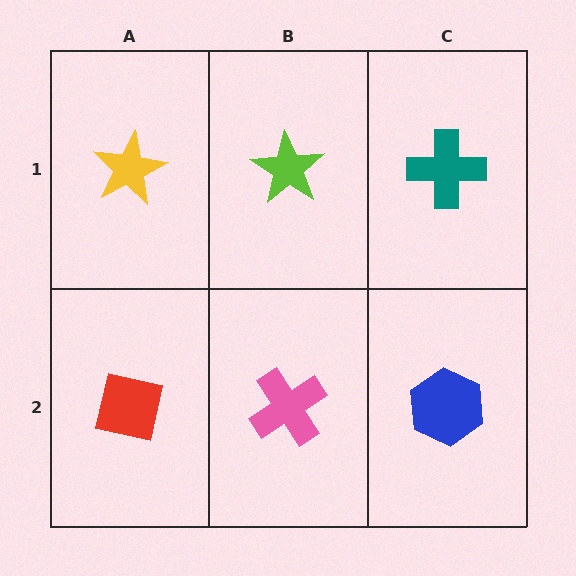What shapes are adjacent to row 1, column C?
A blue hexagon (row 2, column C), a lime star (row 1, column B).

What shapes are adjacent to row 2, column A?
A yellow star (row 1, column A), a pink cross (row 2, column B).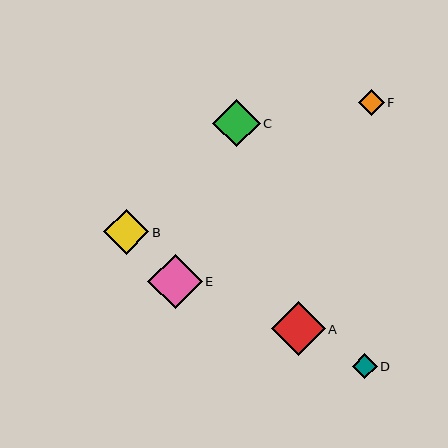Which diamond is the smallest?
Diamond D is the smallest with a size of approximately 25 pixels.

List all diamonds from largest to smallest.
From largest to smallest: E, A, C, B, F, D.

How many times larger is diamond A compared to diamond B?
Diamond A is approximately 1.2 times the size of diamond B.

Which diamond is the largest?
Diamond E is the largest with a size of approximately 55 pixels.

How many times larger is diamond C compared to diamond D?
Diamond C is approximately 1.9 times the size of diamond D.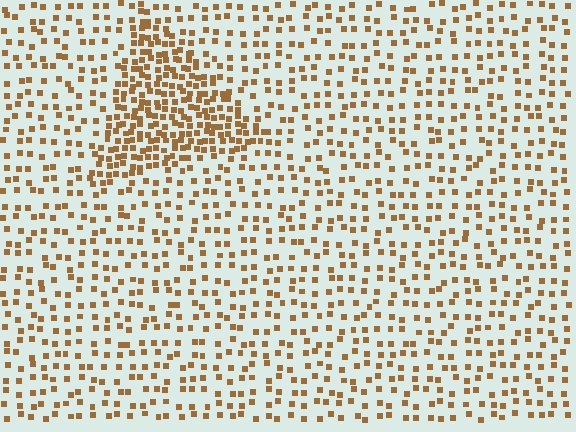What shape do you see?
I see a triangle.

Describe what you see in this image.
The image contains small brown elements arranged at two different densities. A triangle-shaped region is visible where the elements are more densely packed than the surrounding area.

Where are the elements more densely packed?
The elements are more densely packed inside the triangle boundary.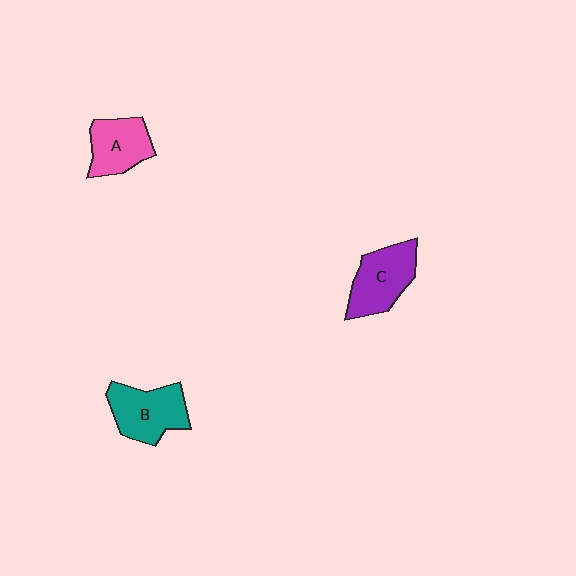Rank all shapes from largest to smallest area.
From largest to smallest: B (teal), C (purple), A (pink).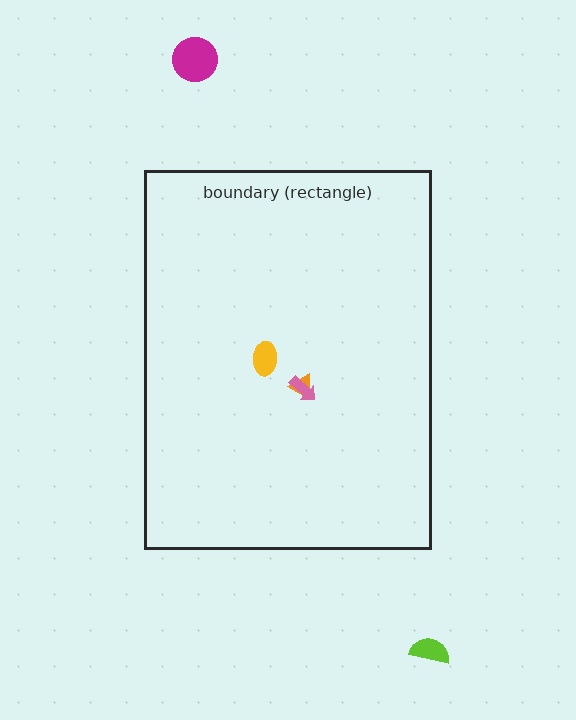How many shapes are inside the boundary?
3 inside, 2 outside.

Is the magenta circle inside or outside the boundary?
Outside.